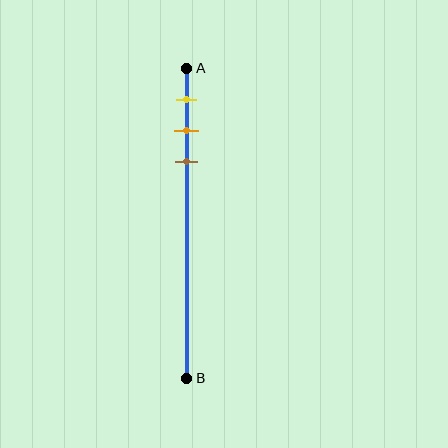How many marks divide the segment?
There are 3 marks dividing the segment.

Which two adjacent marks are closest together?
The orange and brown marks are the closest adjacent pair.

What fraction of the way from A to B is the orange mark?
The orange mark is approximately 20% (0.2) of the way from A to B.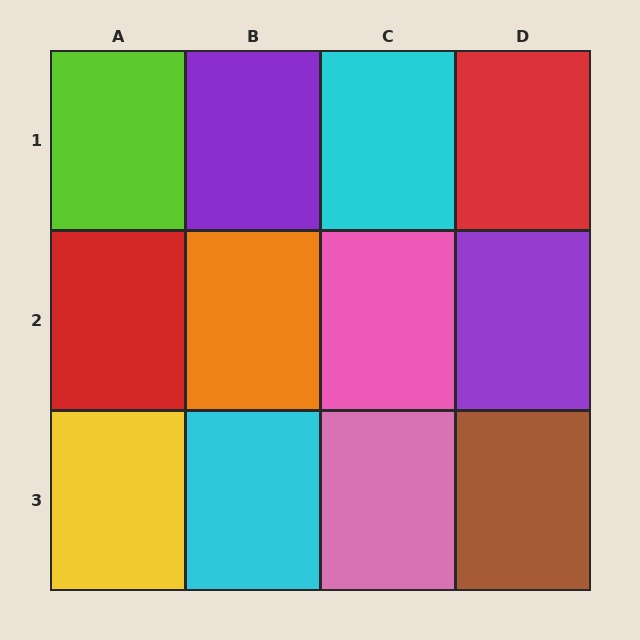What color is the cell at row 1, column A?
Lime.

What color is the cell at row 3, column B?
Cyan.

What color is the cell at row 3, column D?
Brown.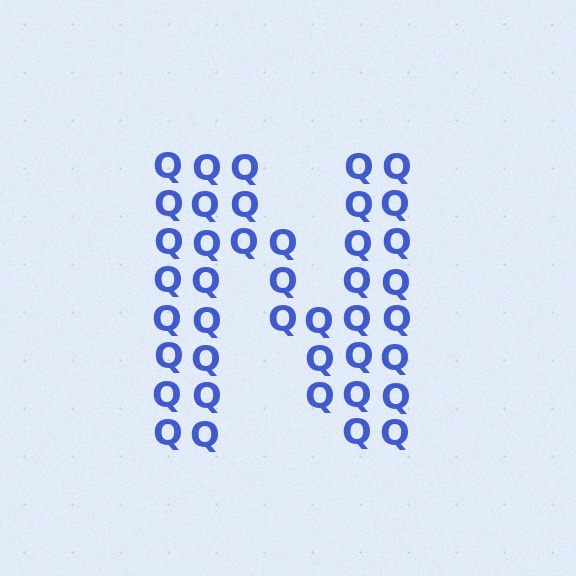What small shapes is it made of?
It is made of small letter Q's.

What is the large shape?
The large shape is the letter N.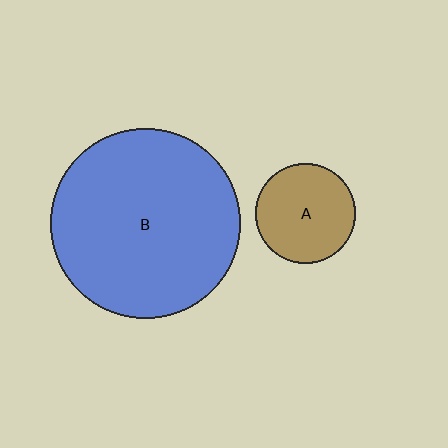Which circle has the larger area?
Circle B (blue).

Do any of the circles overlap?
No, none of the circles overlap.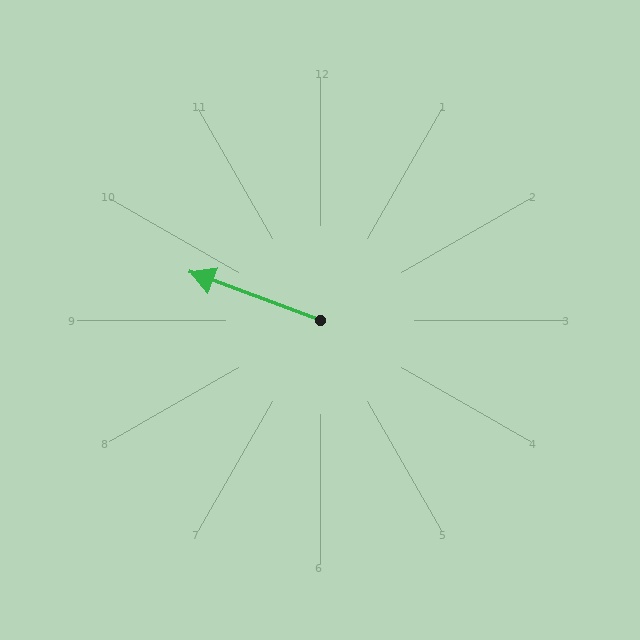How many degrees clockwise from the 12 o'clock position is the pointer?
Approximately 290 degrees.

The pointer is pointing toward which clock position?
Roughly 10 o'clock.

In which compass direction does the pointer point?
West.